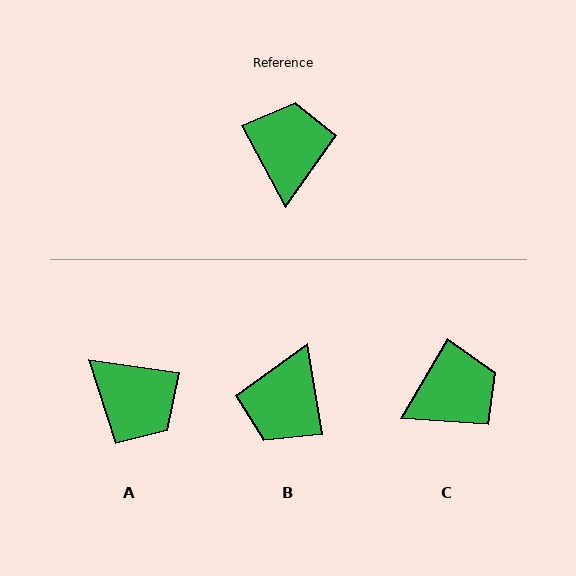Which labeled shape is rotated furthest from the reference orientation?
B, about 161 degrees away.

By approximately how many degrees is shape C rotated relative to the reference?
Approximately 59 degrees clockwise.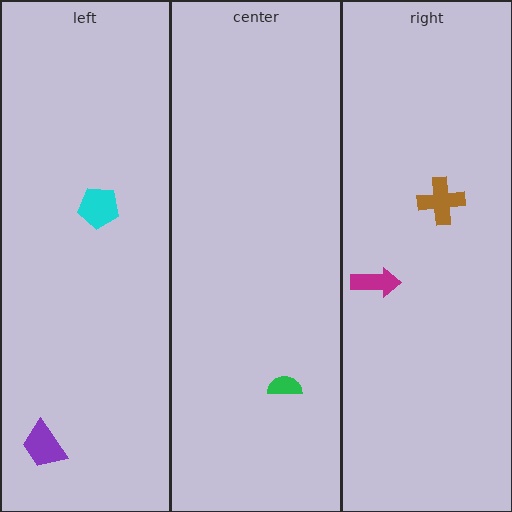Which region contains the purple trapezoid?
The left region.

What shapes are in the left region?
The purple trapezoid, the cyan pentagon.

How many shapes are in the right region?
2.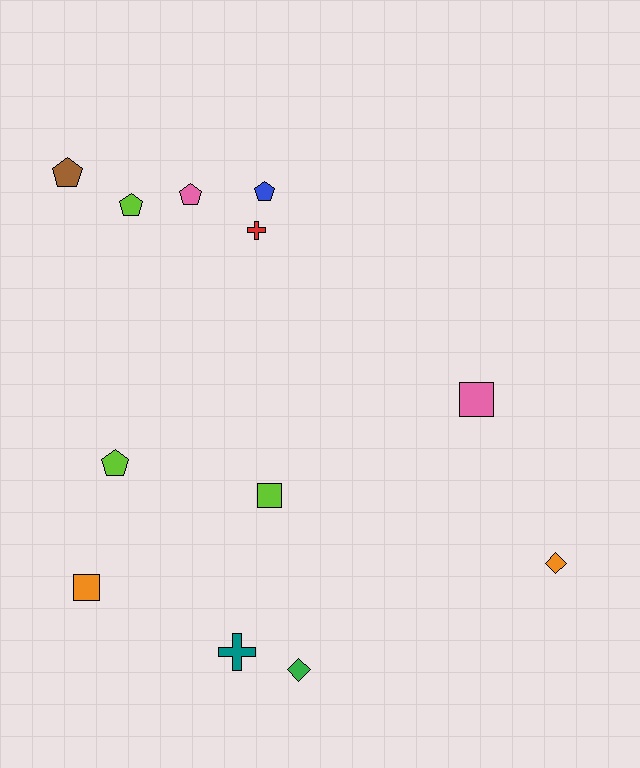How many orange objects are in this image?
There are 2 orange objects.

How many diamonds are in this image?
There are 2 diamonds.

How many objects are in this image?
There are 12 objects.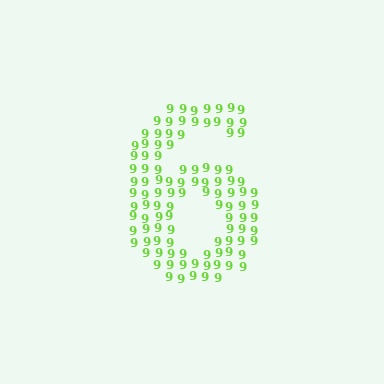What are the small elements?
The small elements are digit 9's.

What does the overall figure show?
The overall figure shows the digit 6.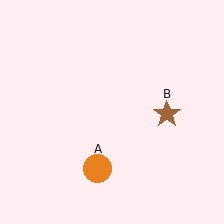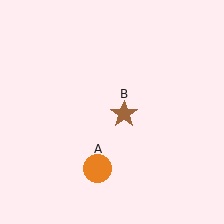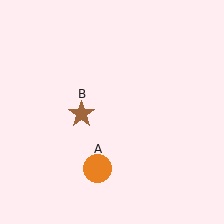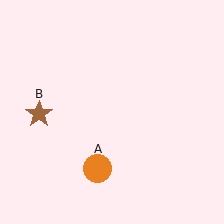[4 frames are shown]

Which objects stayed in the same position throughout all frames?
Orange circle (object A) remained stationary.